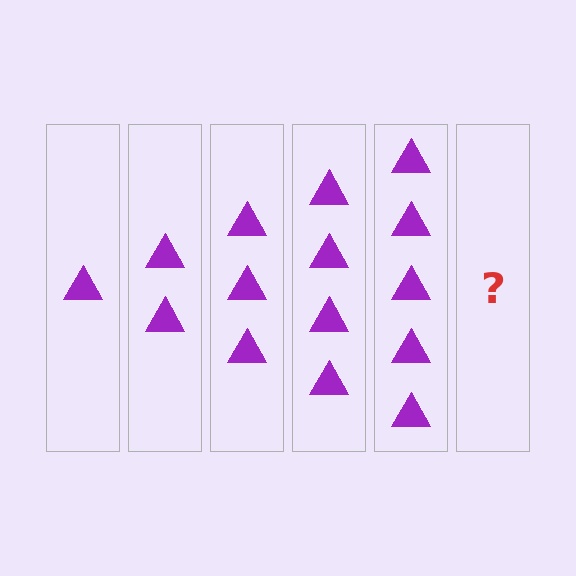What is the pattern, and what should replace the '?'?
The pattern is that each step adds one more triangle. The '?' should be 6 triangles.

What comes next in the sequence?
The next element should be 6 triangles.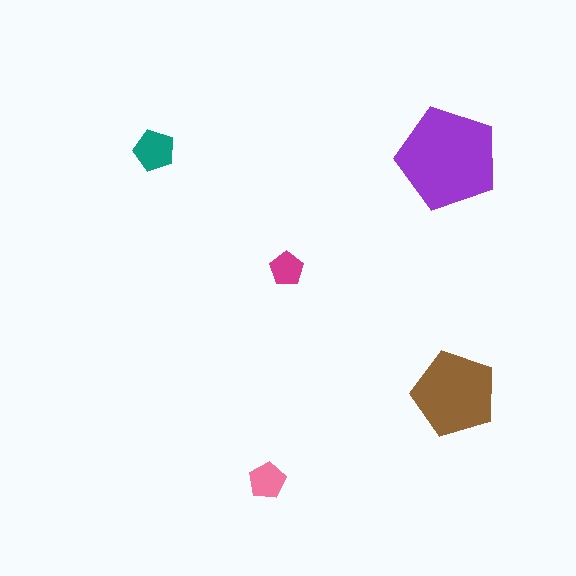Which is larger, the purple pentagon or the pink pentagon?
The purple one.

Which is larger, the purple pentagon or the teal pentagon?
The purple one.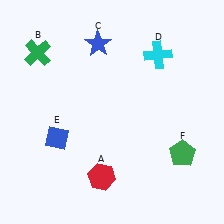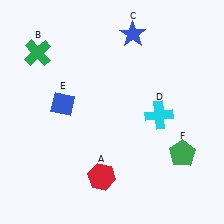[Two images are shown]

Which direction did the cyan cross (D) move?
The cyan cross (D) moved down.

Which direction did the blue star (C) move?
The blue star (C) moved right.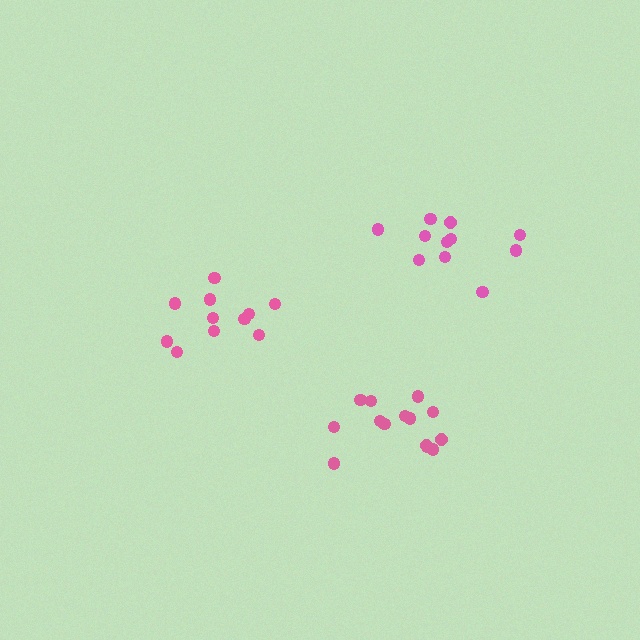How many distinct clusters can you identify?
There are 3 distinct clusters.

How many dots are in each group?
Group 1: 11 dots, Group 2: 11 dots, Group 3: 14 dots (36 total).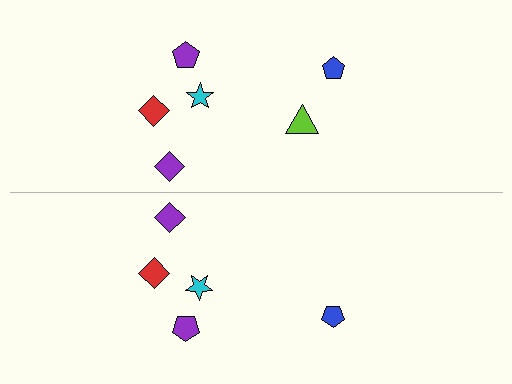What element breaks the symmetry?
A lime triangle is missing from the bottom side.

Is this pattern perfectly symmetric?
No, the pattern is not perfectly symmetric. A lime triangle is missing from the bottom side.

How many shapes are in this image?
There are 11 shapes in this image.